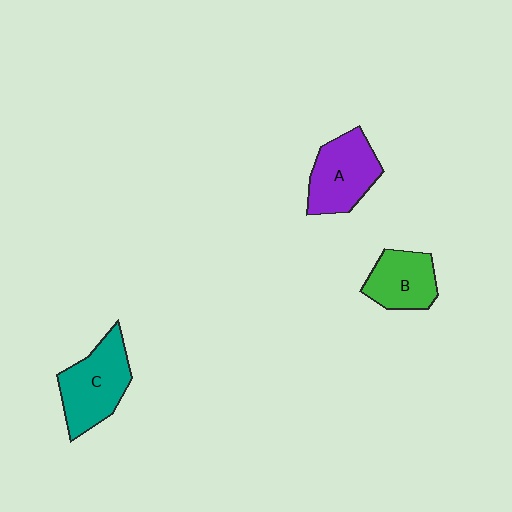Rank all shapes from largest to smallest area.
From largest to smallest: C (teal), A (purple), B (green).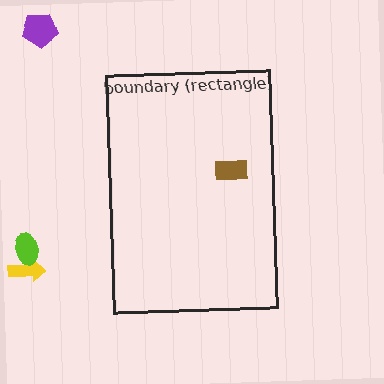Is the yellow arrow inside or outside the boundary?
Outside.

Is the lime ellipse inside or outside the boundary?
Outside.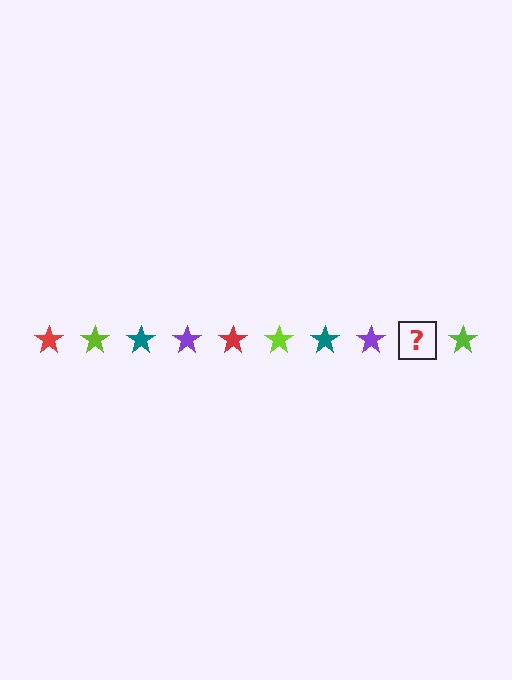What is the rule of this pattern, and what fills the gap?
The rule is that the pattern cycles through red, lime, teal, purple stars. The gap should be filled with a red star.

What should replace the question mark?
The question mark should be replaced with a red star.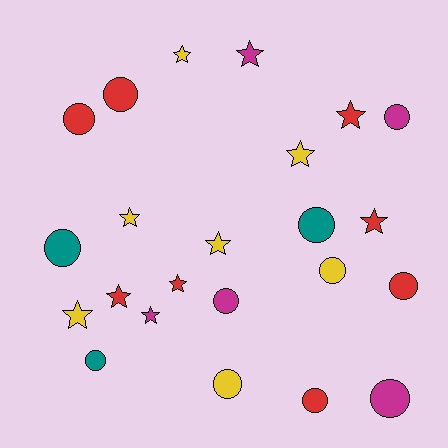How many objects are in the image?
There are 23 objects.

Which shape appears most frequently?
Circle, with 12 objects.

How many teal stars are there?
There are no teal stars.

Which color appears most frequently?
Red, with 8 objects.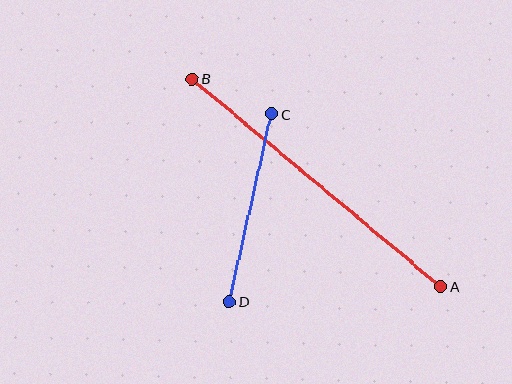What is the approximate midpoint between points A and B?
The midpoint is at approximately (316, 183) pixels.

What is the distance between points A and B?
The distance is approximately 324 pixels.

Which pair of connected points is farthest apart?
Points A and B are farthest apart.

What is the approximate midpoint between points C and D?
The midpoint is at approximately (250, 208) pixels.